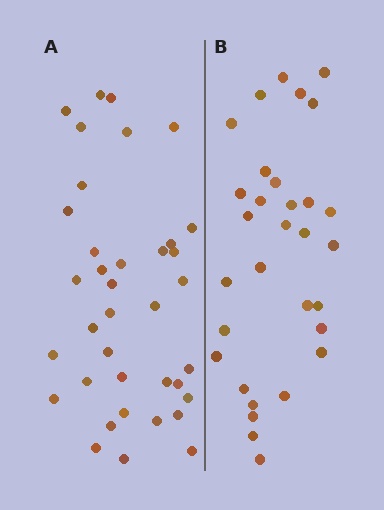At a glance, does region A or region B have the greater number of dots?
Region A (the left region) has more dots.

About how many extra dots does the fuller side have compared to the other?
Region A has about 6 more dots than region B.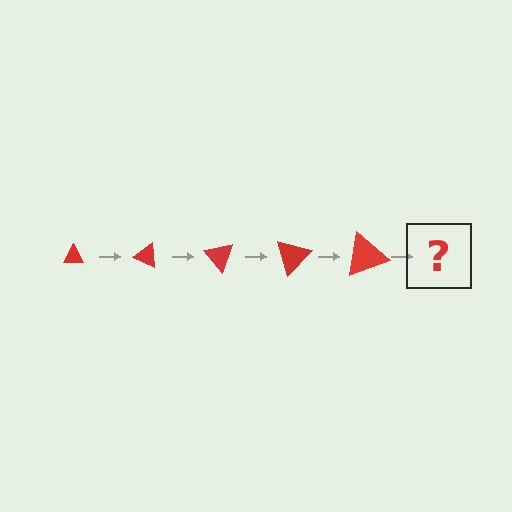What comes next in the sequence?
The next element should be a triangle, larger than the previous one and rotated 125 degrees from the start.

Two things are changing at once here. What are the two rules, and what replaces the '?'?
The two rules are that the triangle grows larger each step and it rotates 25 degrees each step. The '?' should be a triangle, larger than the previous one and rotated 125 degrees from the start.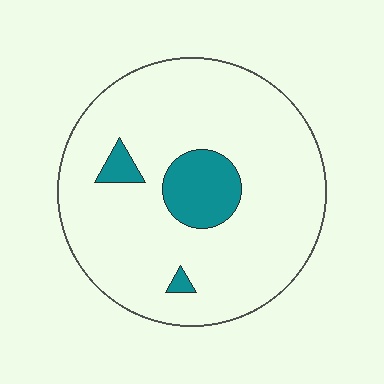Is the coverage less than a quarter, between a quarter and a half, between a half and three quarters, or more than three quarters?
Less than a quarter.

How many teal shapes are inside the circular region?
3.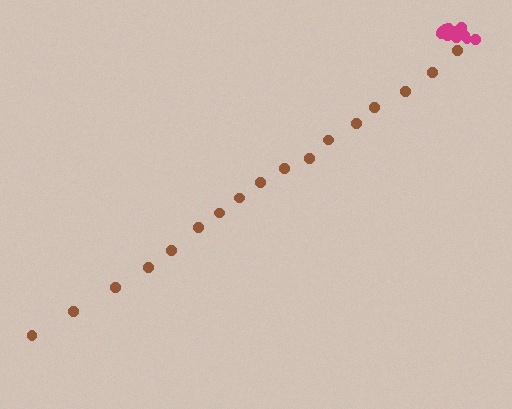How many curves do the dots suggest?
There are 2 distinct paths.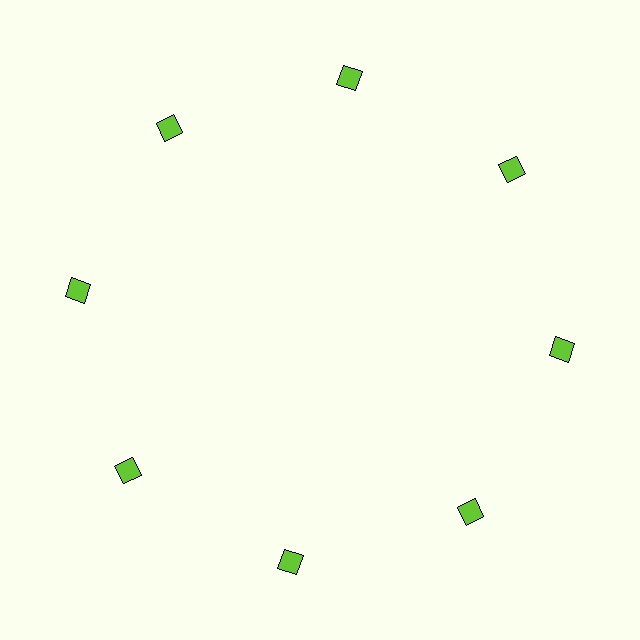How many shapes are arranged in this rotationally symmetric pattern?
There are 8 shapes, arranged in 8 groups of 1.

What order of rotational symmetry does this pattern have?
This pattern has 8-fold rotational symmetry.